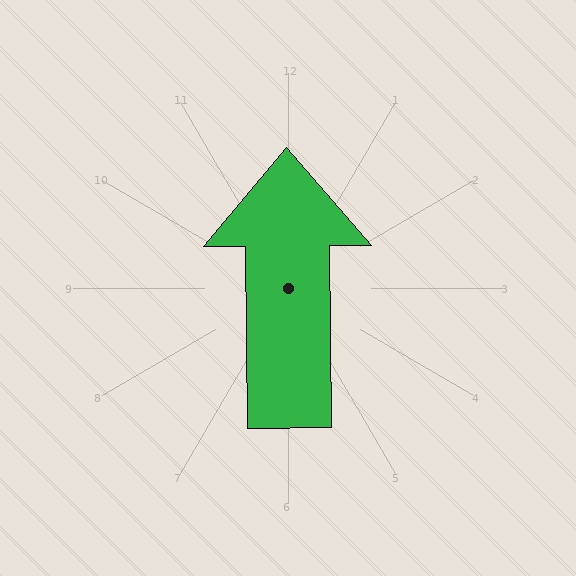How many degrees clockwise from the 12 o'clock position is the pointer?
Approximately 359 degrees.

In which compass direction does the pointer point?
North.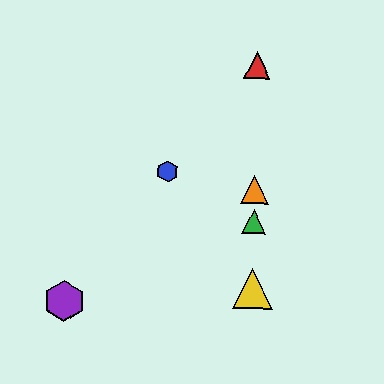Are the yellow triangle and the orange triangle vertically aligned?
Yes, both are at x≈252.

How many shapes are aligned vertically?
4 shapes (the red triangle, the green triangle, the yellow triangle, the orange triangle) are aligned vertically.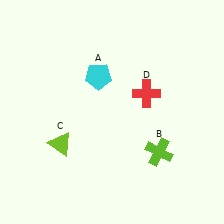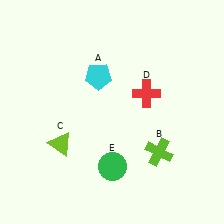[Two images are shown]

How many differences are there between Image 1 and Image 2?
There is 1 difference between the two images.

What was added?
A green circle (E) was added in Image 2.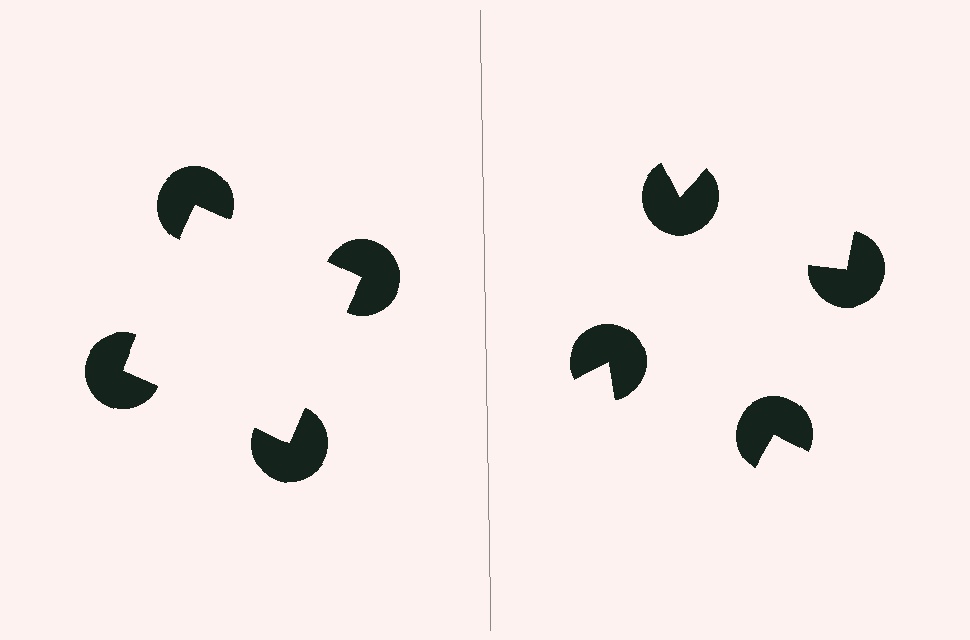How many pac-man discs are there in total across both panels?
8 — 4 on each side.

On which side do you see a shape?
An illusory square appears on the left side. On the right side the wedge cuts are rotated, so no coherent shape forms.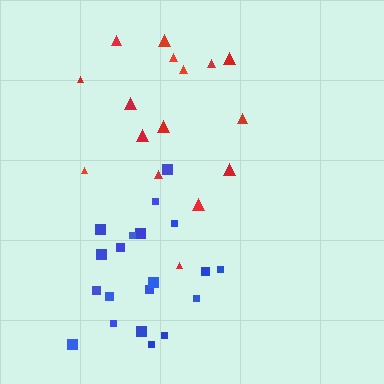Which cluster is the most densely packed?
Blue.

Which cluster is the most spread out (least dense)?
Red.